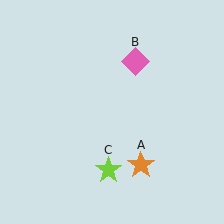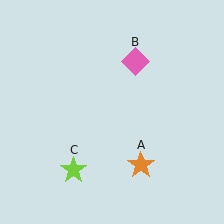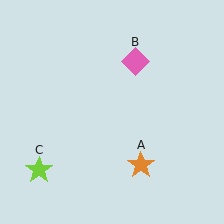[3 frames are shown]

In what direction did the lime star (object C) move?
The lime star (object C) moved left.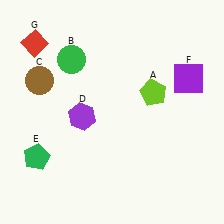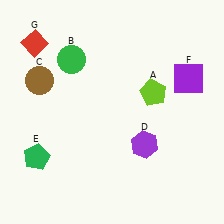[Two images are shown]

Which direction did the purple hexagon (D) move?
The purple hexagon (D) moved right.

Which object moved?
The purple hexagon (D) moved right.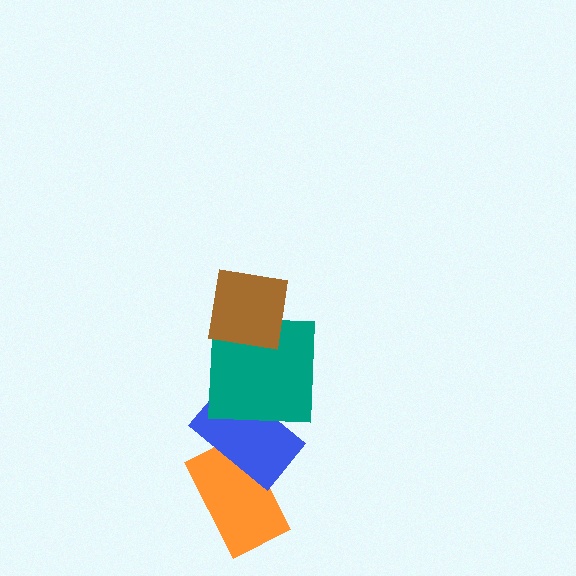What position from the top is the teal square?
The teal square is 2nd from the top.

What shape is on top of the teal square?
The brown square is on top of the teal square.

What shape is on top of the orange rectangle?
The blue rectangle is on top of the orange rectangle.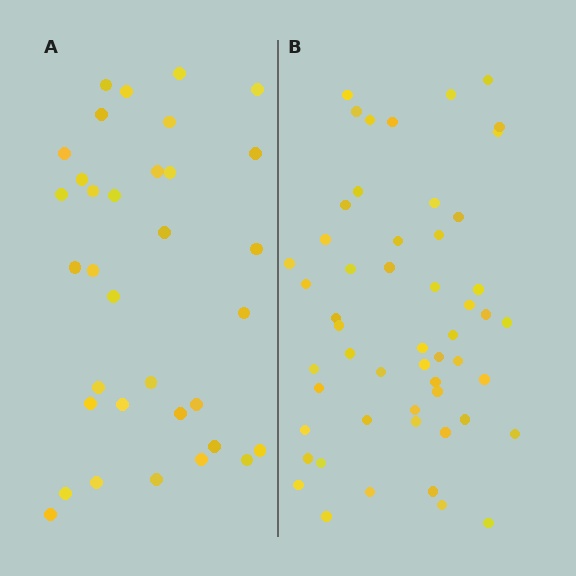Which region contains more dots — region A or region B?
Region B (the right region) has more dots.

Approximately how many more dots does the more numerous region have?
Region B has approximately 20 more dots than region A.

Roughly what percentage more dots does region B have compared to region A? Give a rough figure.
About 55% more.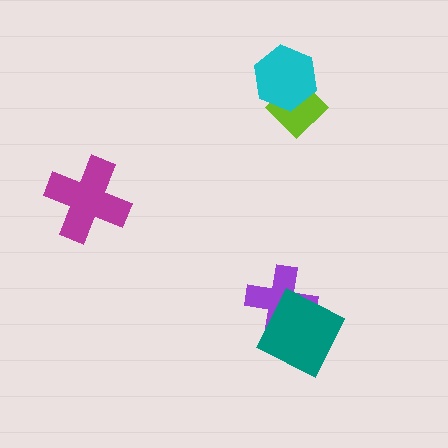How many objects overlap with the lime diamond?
1 object overlaps with the lime diamond.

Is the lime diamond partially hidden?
Yes, it is partially covered by another shape.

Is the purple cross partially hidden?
Yes, it is partially covered by another shape.